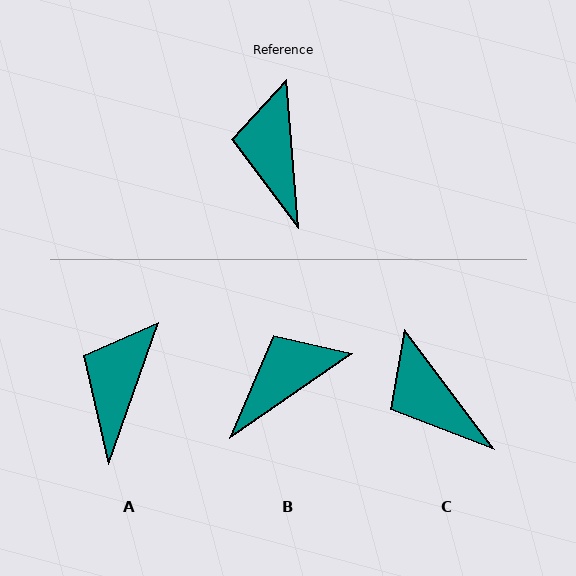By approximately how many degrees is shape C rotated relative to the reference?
Approximately 32 degrees counter-clockwise.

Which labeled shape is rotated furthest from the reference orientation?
B, about 60 degrees away.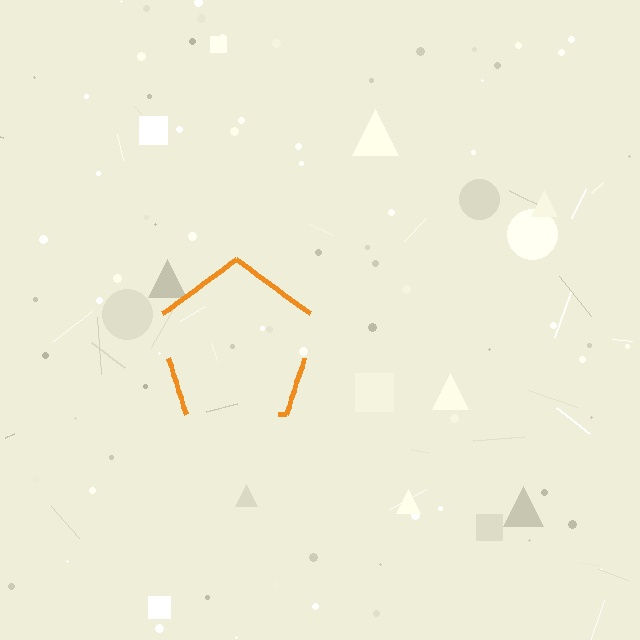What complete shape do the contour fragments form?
The contour fragments form a pentagon.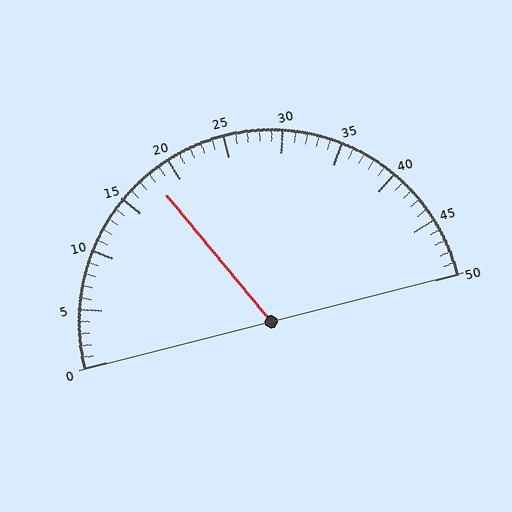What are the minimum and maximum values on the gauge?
The gauge ranges from 0 to 50.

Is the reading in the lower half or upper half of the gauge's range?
The reading is in the lower half of the range (0 to 50).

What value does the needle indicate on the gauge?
The needle indicates approximately 18.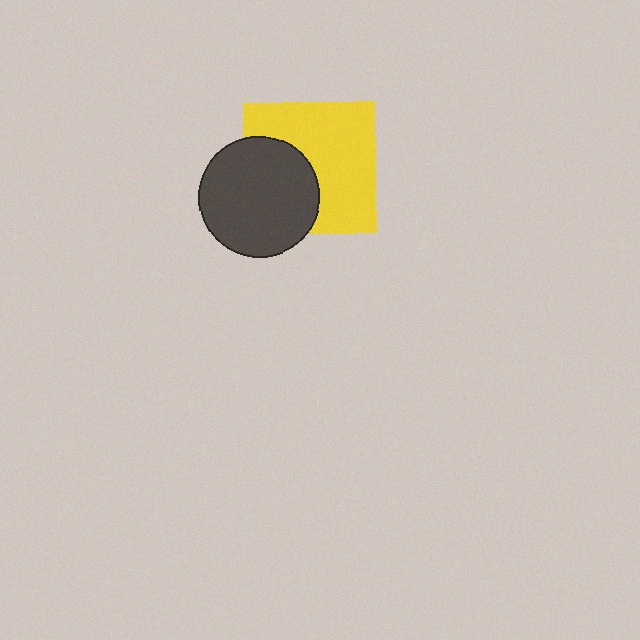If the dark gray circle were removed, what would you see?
You would see the complete yellow square.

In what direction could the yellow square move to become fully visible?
The yellow square could move right. That would shift it out from behind the dark gray circle entirely.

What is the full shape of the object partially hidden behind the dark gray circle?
The partially hidden object is a yellow square.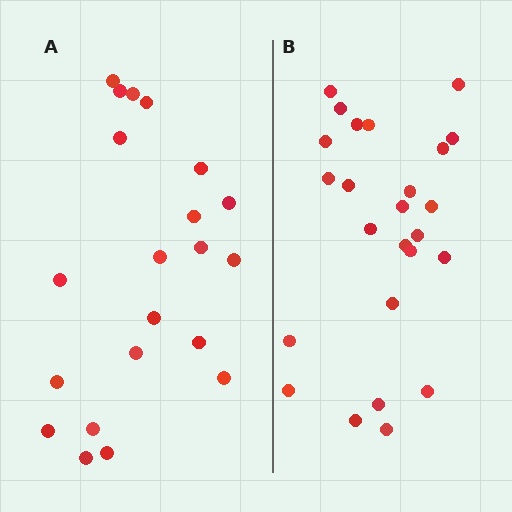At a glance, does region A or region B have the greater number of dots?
Region B (the right region) has more dots.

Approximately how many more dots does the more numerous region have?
Region B has about 4 more dots than region A.